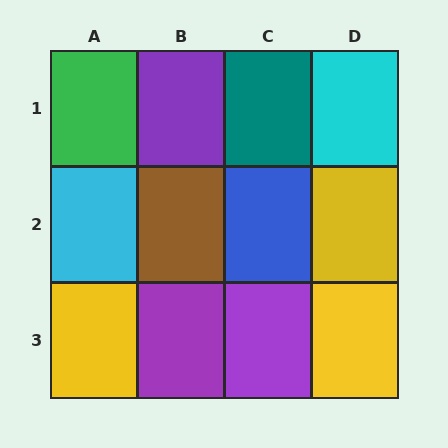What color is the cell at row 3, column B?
Purple.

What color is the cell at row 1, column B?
Purple.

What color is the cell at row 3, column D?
Yellow.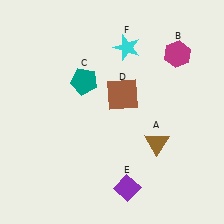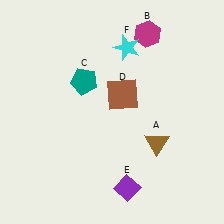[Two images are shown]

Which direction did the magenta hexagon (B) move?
The magenta hexagon (B) moved left.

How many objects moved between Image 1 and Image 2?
1 object moved between the two images.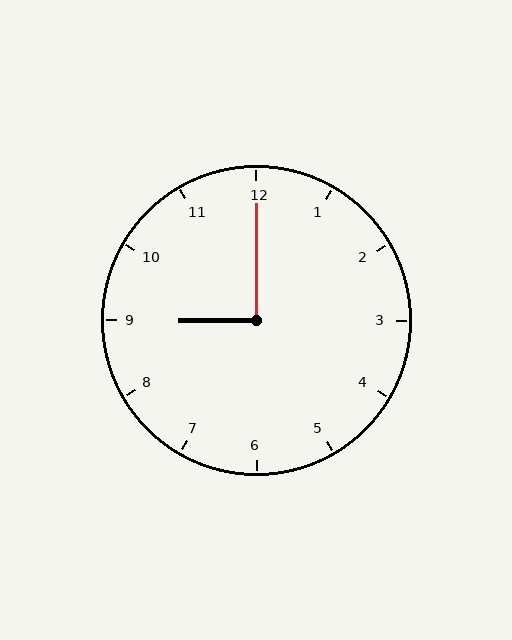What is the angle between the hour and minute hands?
Approximately 90 degrees.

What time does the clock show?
9:00.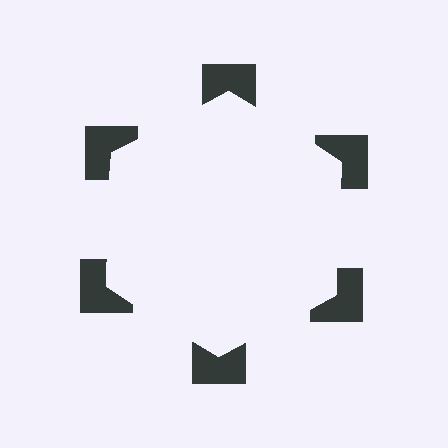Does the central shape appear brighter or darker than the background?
It typically appears slightly brighter than the background, even though no actual brightness change is drawn.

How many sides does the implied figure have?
6 sides.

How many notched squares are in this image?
There are 6 — one at each vertex of the illusory hexagon.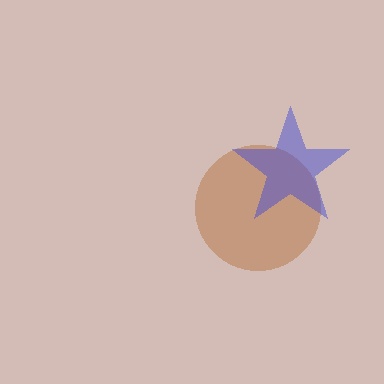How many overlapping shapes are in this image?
There are 2 overlapping shapes in the image.